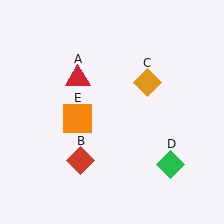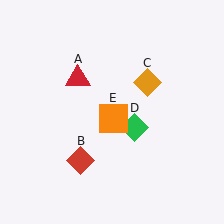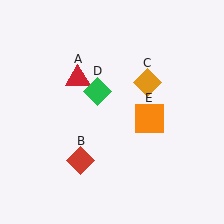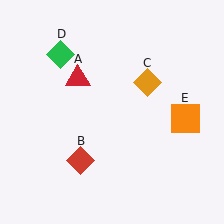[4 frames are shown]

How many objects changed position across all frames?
2 objects changed position: green diamond (object D), orange square (object E).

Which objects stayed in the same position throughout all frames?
Red triangle (object A) and red diamond (object B) and orange diamond (object C) remained stationary.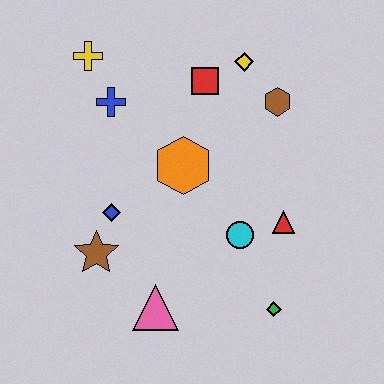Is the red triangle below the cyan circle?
No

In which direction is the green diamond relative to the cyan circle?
The green diamond is below the cyan circle.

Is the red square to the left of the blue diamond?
No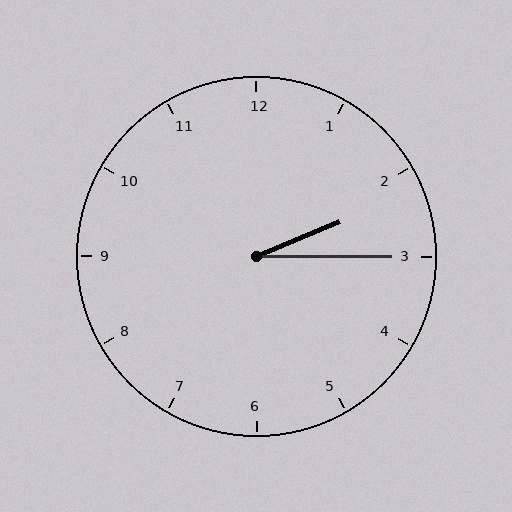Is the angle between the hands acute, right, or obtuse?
It is acute.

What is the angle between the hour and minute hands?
Approximately 22 degrees.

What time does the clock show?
2:15.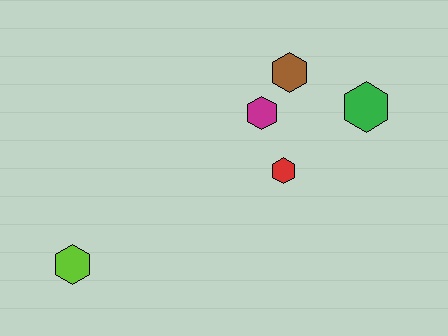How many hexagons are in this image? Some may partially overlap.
There are 5 hexagons.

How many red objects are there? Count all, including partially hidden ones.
There is 1 red object.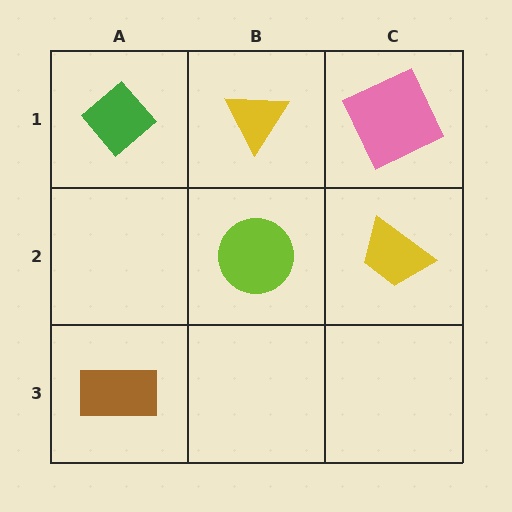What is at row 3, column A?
A brown rectangle.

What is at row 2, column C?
A yellow trapezoid.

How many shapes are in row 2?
2 shapes.